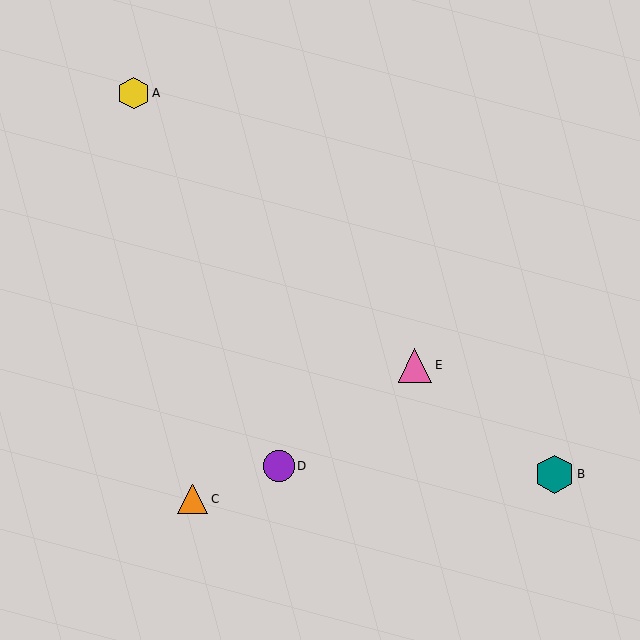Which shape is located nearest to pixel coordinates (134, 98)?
The yellow hexagon (labeled A) at (134, 93) is nearest to that location.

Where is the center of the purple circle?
The center of the purple circle is at (279, 466).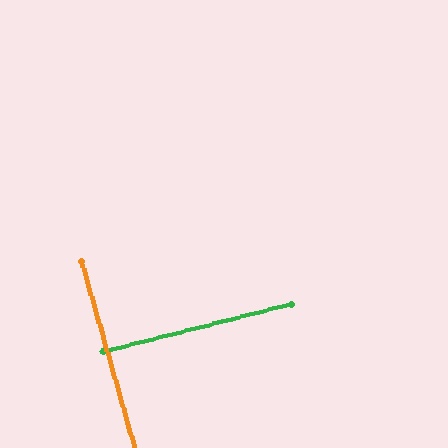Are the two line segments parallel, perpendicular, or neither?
Perpendicular — they meet at approximately 88°.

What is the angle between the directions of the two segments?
Approximately 88 degrees.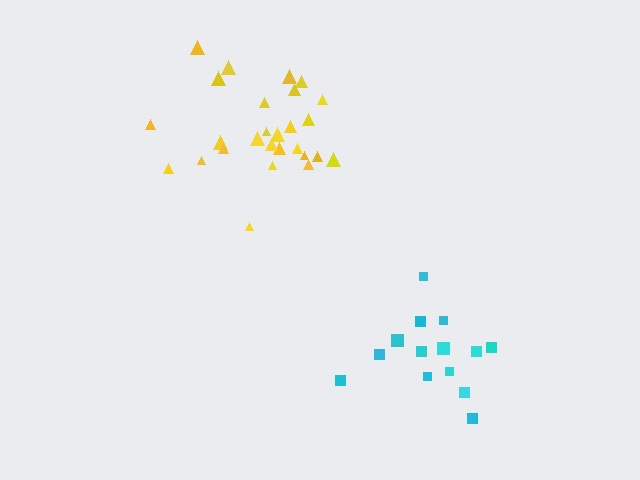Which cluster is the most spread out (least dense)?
Cyan.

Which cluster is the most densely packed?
Yellow.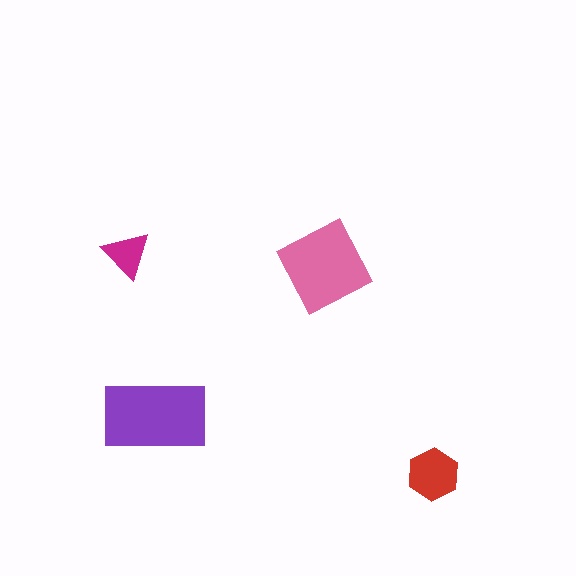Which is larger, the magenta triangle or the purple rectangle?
The purple rectangle.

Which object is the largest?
The purple rectangle.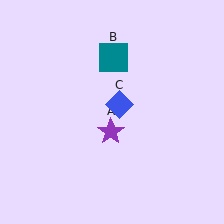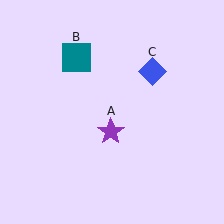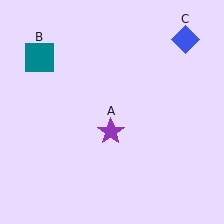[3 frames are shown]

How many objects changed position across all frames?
2 objects changed position: teal square (object B), blue diamond (object C).